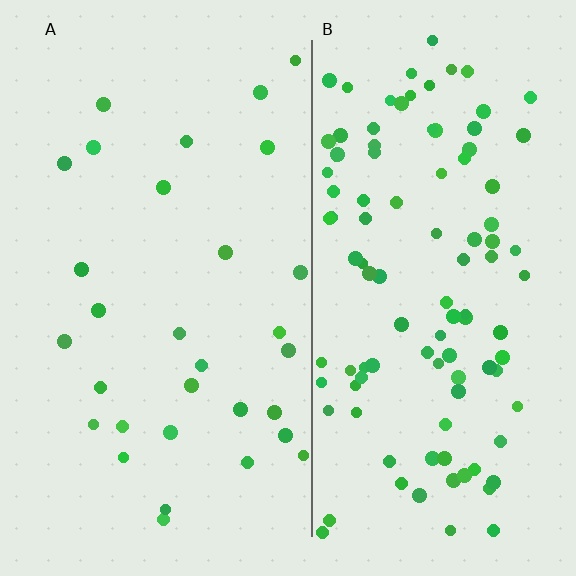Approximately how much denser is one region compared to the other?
Approximately 3.5× — region B over region A.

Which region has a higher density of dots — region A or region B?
B (the right).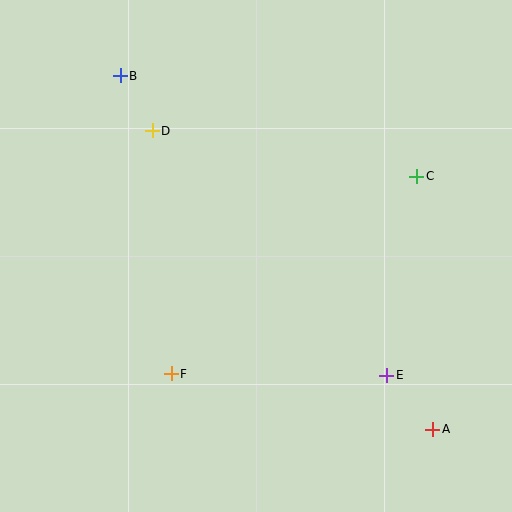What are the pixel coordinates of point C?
Point C is at (417, 176).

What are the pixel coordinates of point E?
Point E is at (387, 375).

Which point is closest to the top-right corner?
Point C is closest to the top-right corner.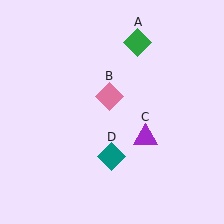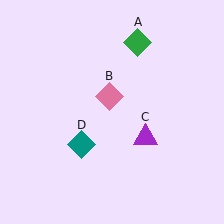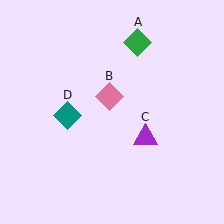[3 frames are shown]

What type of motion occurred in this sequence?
The teal diamond (object D) rotated clockwise around the center of the scene.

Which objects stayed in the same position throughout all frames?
Green diamond (object A) and pink diamond (object B) and purple triangle (object C) remained stationary.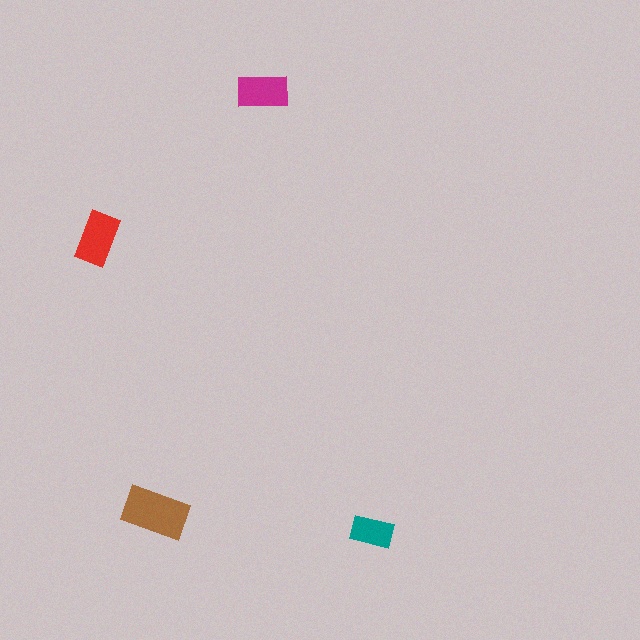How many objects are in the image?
There are 4 objects in the image.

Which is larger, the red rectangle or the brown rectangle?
The brown one.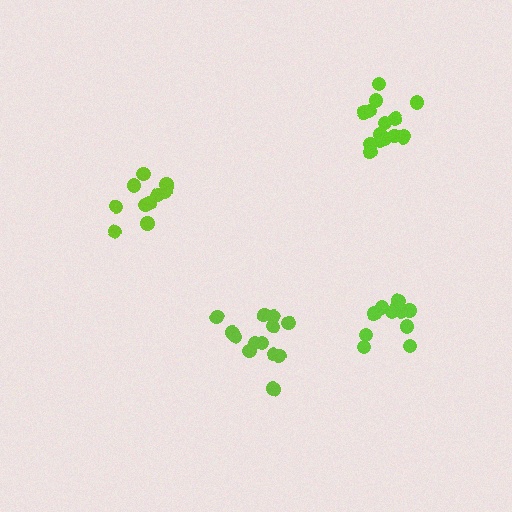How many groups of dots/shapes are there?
There are 4 groups.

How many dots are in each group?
Group 1: 11 dots, Group 2: 13 dots, Group 3: 11 dots, Group 4: 15 dots (50 total).